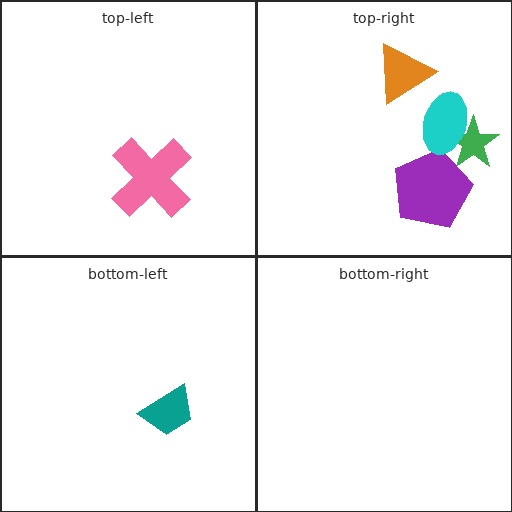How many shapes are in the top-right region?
4.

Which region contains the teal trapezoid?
The bottom-left region.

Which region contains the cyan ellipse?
The top-right region.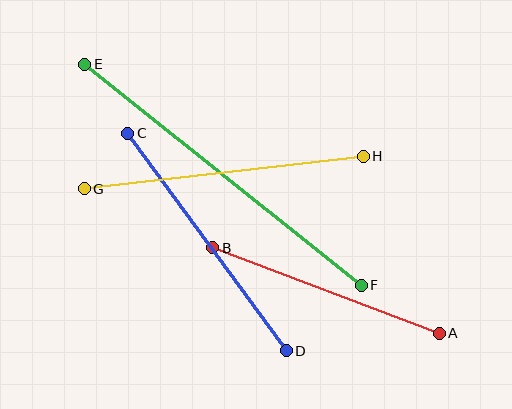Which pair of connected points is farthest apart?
Points E and F are farthest apart.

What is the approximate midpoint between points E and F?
The midpoint is at approximately (223, 175) pixels.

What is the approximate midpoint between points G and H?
The midpoint is at approximately (224, 172) pixels.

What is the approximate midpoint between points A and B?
The midpoint is at approximately (326, 290) pixels.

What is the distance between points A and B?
The distance is approximately 242 pixels.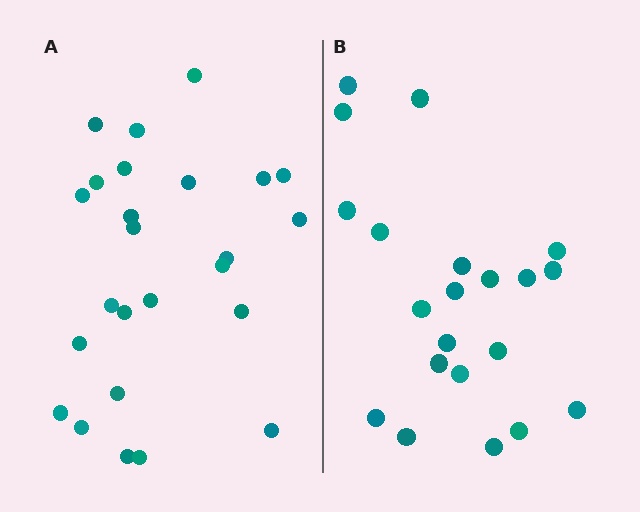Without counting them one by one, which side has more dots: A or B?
Region A (the left region) has more dots.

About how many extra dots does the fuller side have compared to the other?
Region A has about 4 more dots than region B.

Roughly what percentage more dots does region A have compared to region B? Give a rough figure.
About 20% more.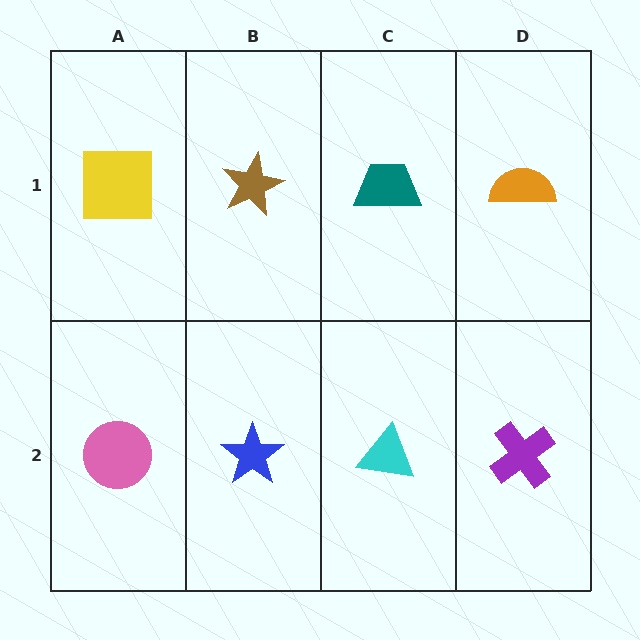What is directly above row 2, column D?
An orange semicircle.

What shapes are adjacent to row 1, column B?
A blue star (row 2, column B), a yellow square (row 1, column A), a teal trapezoid (row 1, column C).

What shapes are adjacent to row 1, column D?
A purple cross (row 2, column D), a teal trapezoid (row 1, column C).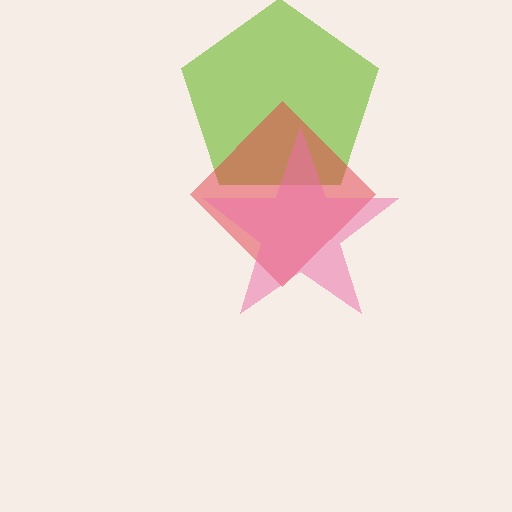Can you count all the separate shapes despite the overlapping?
Yes, there are 3 separate shapes.